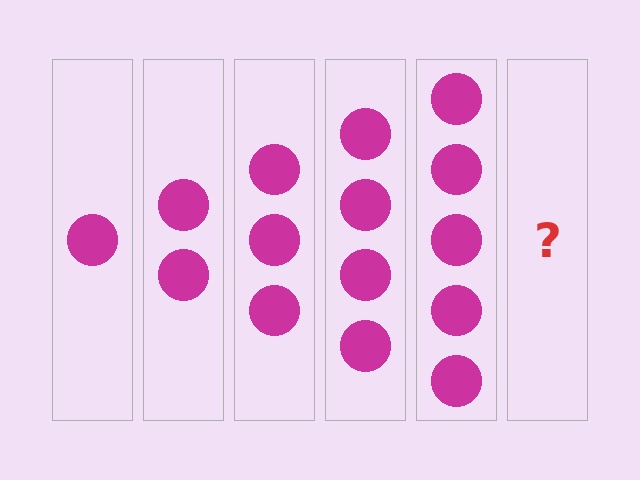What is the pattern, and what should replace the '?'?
The pattern is that each step adds one more circle. The '?' should be 6 circles.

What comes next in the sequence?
The next element should be 6 circles.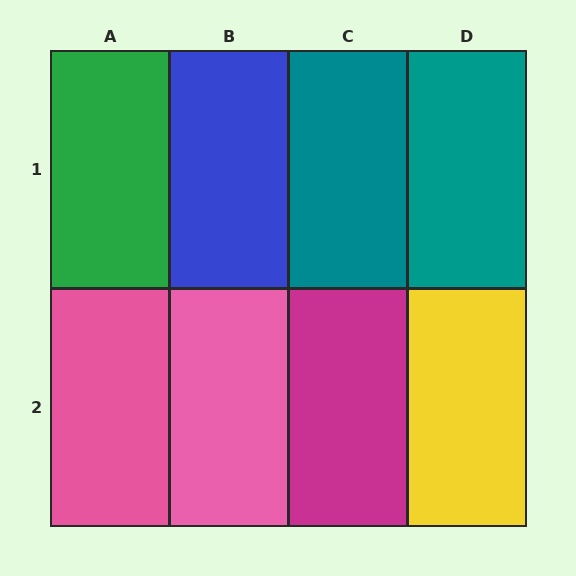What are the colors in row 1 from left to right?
Green, blue, teal, teal.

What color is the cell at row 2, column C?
Magenta.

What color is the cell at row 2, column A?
Pink.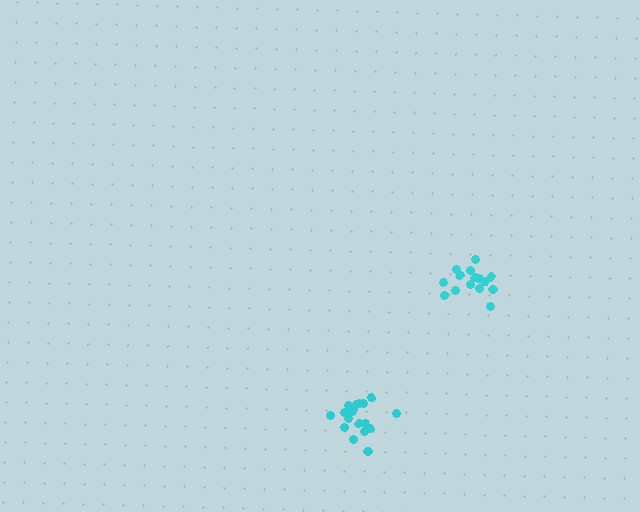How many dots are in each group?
Group 1: 18 dots, Group 2: 15 dots (33 total).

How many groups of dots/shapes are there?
There are 2 groups.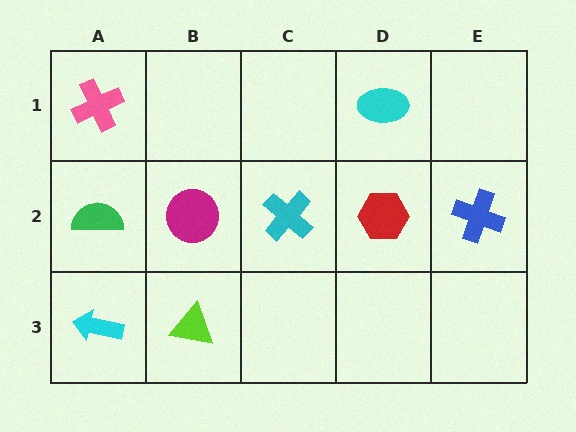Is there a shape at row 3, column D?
No, that cell is empty.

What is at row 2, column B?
A magenta circle.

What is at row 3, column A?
A cyan arrow.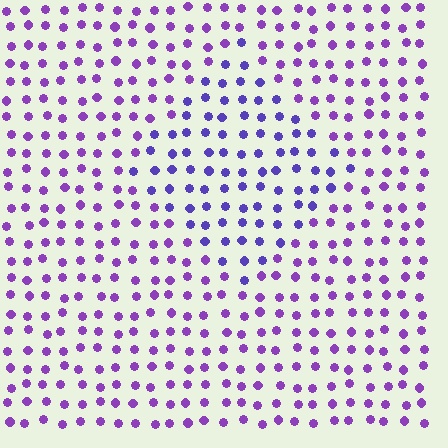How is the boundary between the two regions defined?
The boundary is defined purely by a slight shift in hue (about 26 degrees). Spacing, size, and orientation are identical on both sides.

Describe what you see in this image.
The image is filled with small purple elements in a uniform arrangement. A diamond-shaped region is visible where the elements are tinted to a slightly different hue, forming a subtle color boundary.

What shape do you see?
I see a diamond.